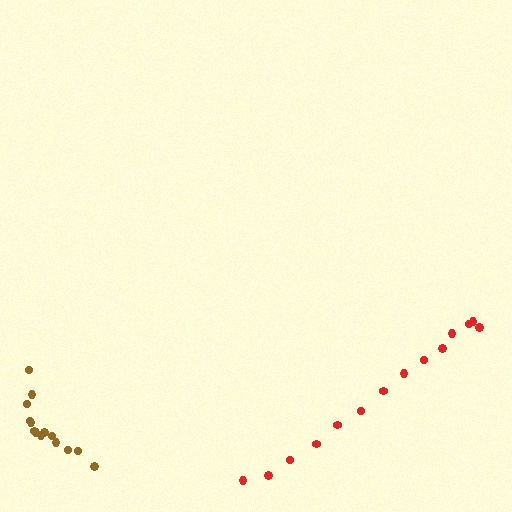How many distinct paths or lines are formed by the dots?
There are 2 distinct paths.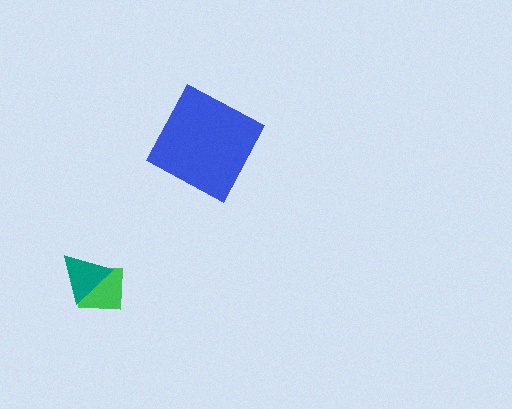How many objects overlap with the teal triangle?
1 object overlaps with the teal triangle.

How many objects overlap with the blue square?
0 objects overlap with the blue square.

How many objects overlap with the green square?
1 object overlaps with the green square.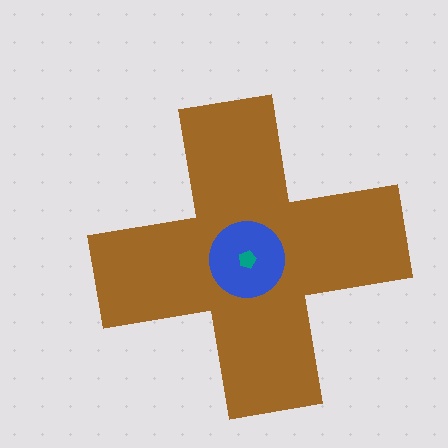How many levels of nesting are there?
3.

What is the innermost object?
The teal pentagon.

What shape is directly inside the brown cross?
The blue circle.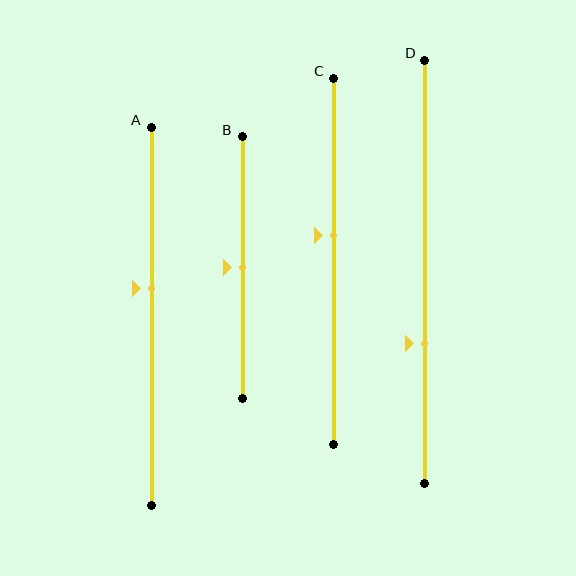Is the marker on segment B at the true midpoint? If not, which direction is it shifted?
Yes, the marker on segment B is at the true midpoint.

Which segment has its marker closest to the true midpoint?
Segment B has its marker closest to the true midpoint.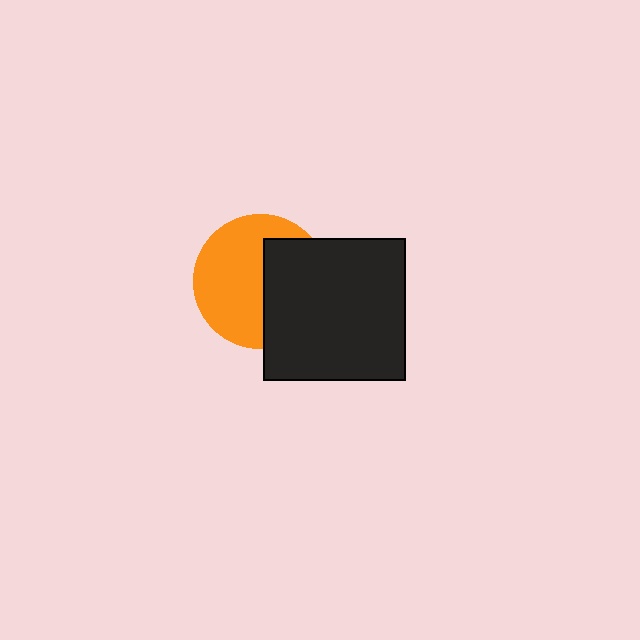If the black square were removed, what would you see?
You would see the complete orange circle.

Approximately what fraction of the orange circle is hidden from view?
Roughly 42% of the orange circle is hidden behind the black square.